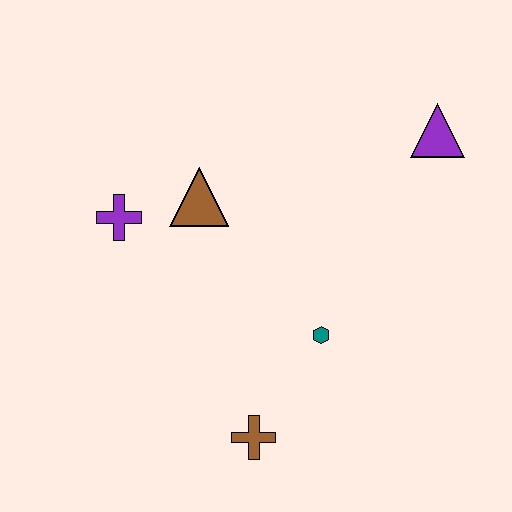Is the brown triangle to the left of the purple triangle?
Yes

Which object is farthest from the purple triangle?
The brown cross is farthest from the purple triangle.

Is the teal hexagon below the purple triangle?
Yes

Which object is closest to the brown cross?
The teal hexagon is closest to the brown cross.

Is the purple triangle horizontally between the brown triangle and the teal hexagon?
No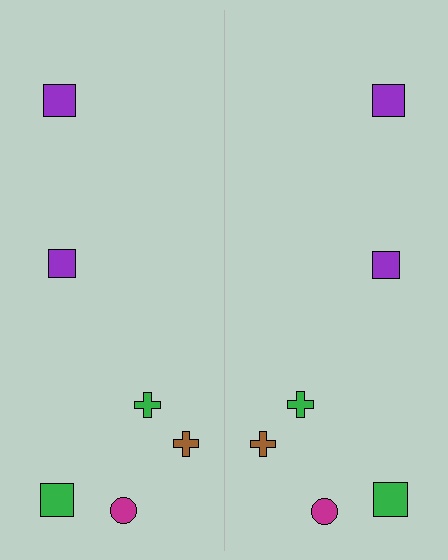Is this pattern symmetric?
Yes, this pattern has bilateral (reflection) symmetry.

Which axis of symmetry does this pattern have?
The pattern has a vertical axis of symmetry running through the center of the image.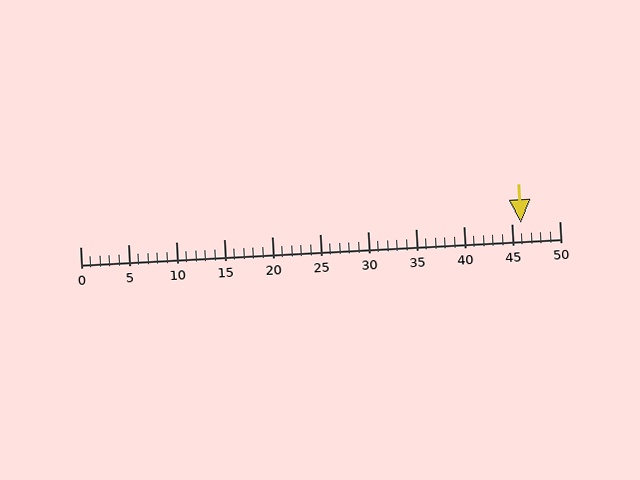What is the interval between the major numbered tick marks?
The major tick marks are spaced 5 units apart.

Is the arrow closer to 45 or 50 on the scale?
The arrow is closer to 45.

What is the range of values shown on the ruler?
The ruler shows values from 0 to 50.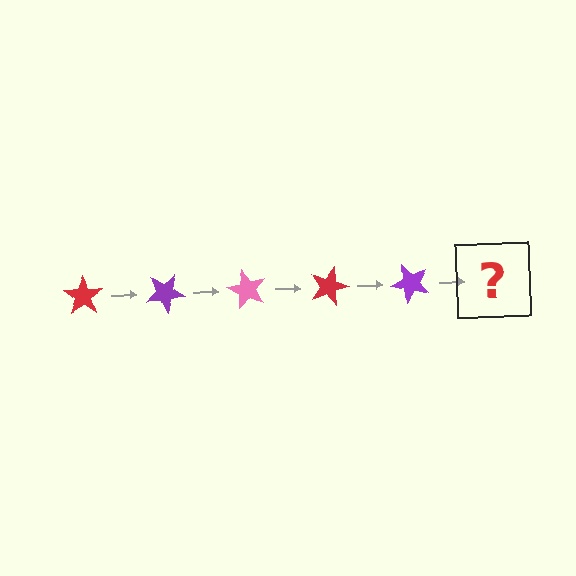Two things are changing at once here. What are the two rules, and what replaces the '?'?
The two rules are that it rotates 30 degrees each step and the color cycles through red, purple, and pink. The '?' should be a pink star, rotated 150 degrees from the start.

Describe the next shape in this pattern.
It should be a pink star, rotated 150 degrees from the start.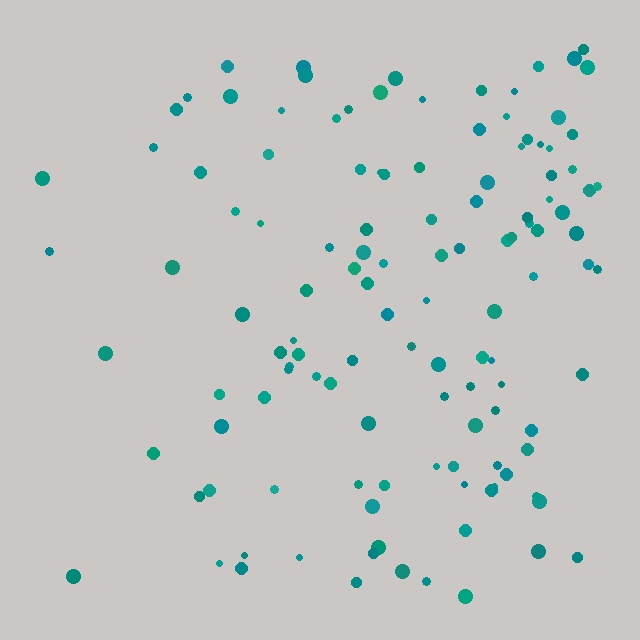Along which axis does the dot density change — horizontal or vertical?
Horizontal.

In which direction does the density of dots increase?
From left to right, with the right side densest.